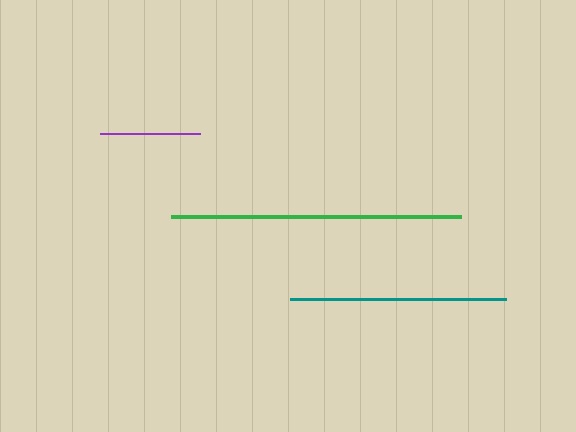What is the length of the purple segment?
The purple segment is approximately 100 pixels long.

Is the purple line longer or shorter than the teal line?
The teal line is longer than the purple line.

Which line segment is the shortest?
The purple line is the shortest at approximately 100 pixels.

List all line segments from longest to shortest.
From longest to shortest: green, teal, purple.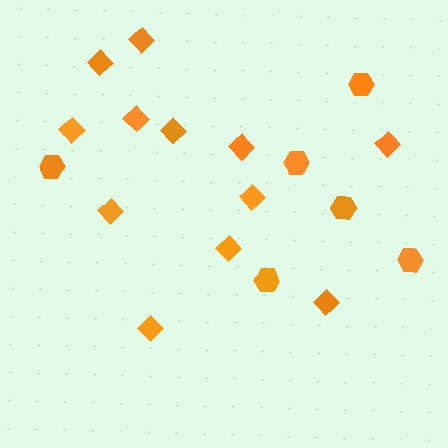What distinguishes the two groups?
There are 2 groups: one group of hexagons (6) and one group of diamonds (12).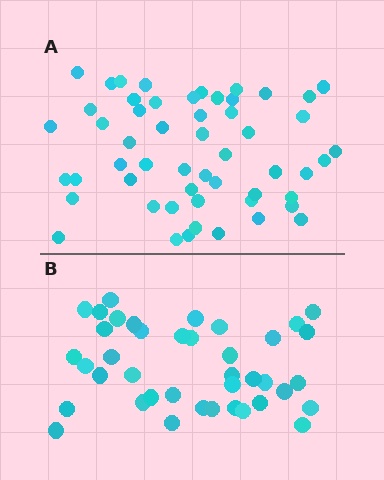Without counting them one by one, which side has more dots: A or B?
Region A (the top region) has more dots.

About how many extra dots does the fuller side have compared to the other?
Region A has approximately 15 more dots than region B.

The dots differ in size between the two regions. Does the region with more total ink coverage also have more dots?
No. Region B has more total ink coverage because its dots are larger, but region A actually contains more individual dots. Total area can be misleading — the number of items is what matters here.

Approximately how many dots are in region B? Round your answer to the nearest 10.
About 40 dots.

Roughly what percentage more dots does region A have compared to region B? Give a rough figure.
About 35% more.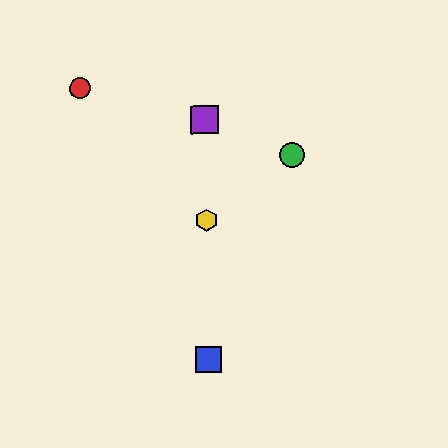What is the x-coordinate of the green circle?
The green circle is at x≈292.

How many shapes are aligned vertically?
3 shapes (the blue square, the yellow hexagon, the purple square) are aligned vertically.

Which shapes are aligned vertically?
The blue square, the yellow hexagon, the purple square are aligned vertically.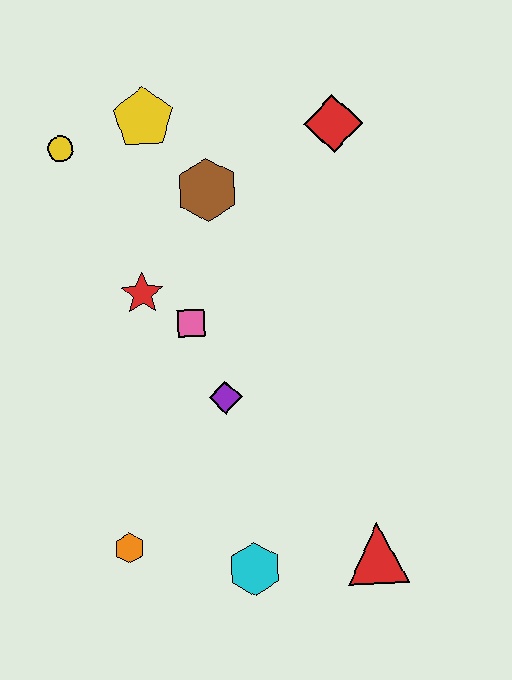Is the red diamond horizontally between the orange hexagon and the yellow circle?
No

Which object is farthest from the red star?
The red triangle is farthest from the red star.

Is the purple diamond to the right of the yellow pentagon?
Yes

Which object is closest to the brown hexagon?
The yellow pentagon is closest to the brown hexagon.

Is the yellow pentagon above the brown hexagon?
Yes